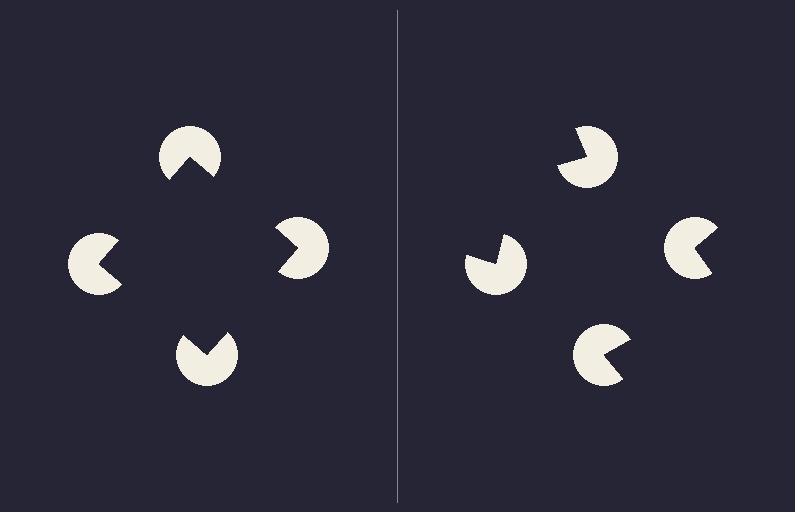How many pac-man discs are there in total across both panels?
8 — 4 on each side.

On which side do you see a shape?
An illusory square appears on the left side. On the right side the wedge cuts are rotated, so no coherent shape forms.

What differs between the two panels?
The pac-man discs are positioned identically on both sides; only the wedge orientations differ. On the left they align to a square; on the right they are misaligned.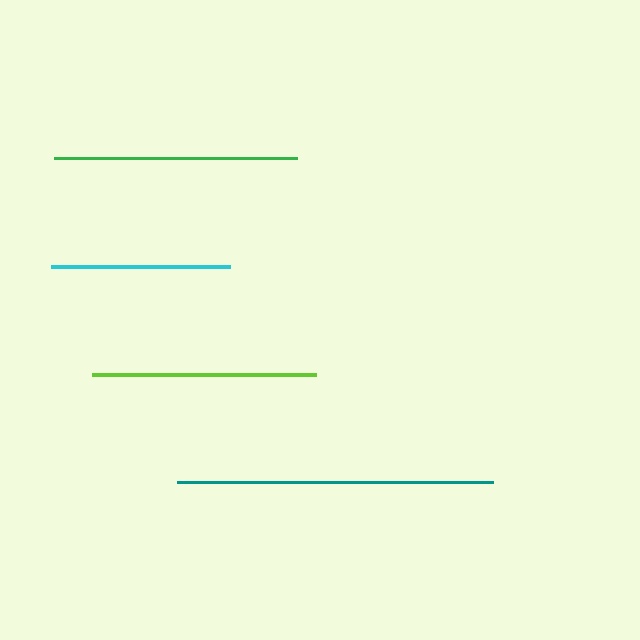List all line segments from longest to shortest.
From longest to shortest: teal, green, lime, cyan.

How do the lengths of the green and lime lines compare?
The green and lime lines are approximately the same length.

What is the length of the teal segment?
The teal segment is approximately 316 pixels long.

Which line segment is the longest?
The teal line is the longest at approximately 316 pixels.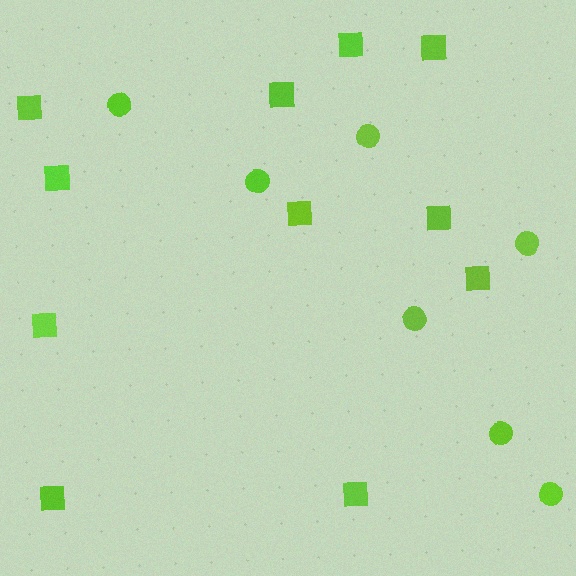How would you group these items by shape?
There are 2 groups: one group of squares (11) and one group of circles (7).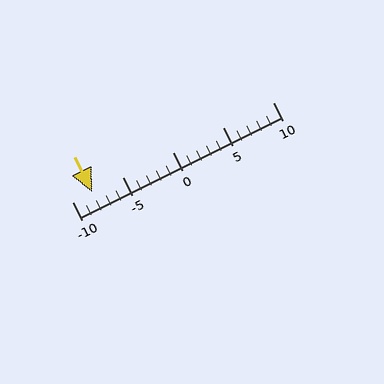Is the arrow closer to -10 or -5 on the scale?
The arrow is closer to -10.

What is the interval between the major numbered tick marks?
The major tick marks are spaced 5 units apart.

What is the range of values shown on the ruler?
The ruler shows values from -10 to 10.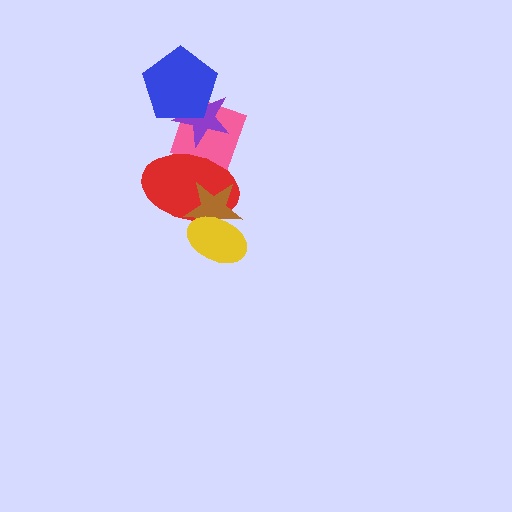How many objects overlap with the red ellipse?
4 objects overlap with the red ellipse.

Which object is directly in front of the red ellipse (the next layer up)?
The purple star is directly in front of the red ellipse.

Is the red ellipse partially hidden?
Yes, it is partially covered by another shape.